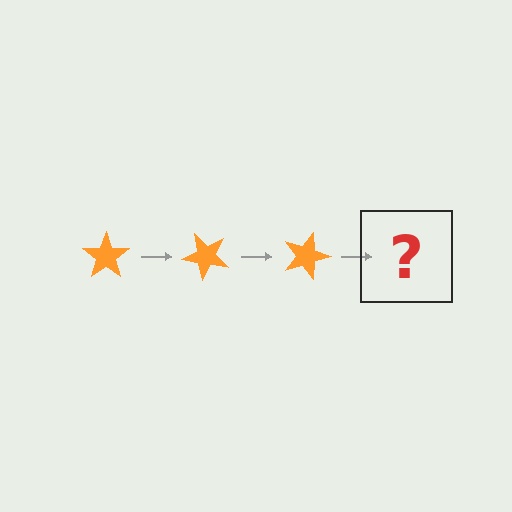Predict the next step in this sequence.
The next step is an orange star rotated 135 degrees.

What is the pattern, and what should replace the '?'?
The pattern is that the star rotates 45 degrees each step. The '?' should be an orange star rotated 135 degrees.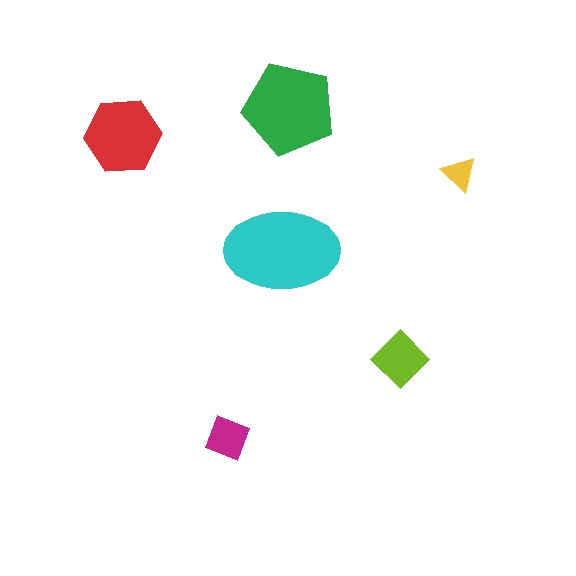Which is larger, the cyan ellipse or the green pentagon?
The cyan ellipse.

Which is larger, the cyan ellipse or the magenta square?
The cyan ellipse.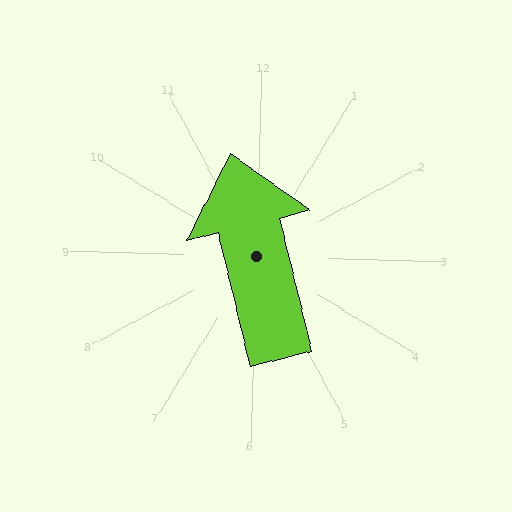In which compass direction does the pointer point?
North.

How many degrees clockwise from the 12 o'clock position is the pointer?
Approximately 345 degrees.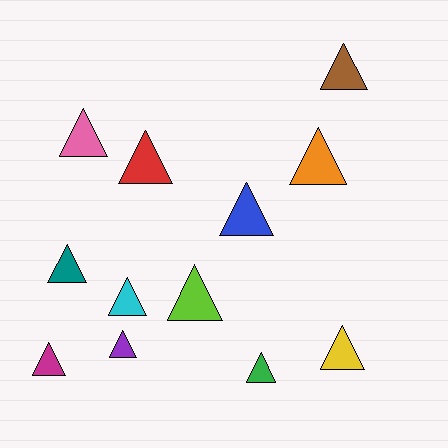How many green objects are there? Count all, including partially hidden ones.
There is 1 green object.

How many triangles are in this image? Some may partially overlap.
There are 12 triangles.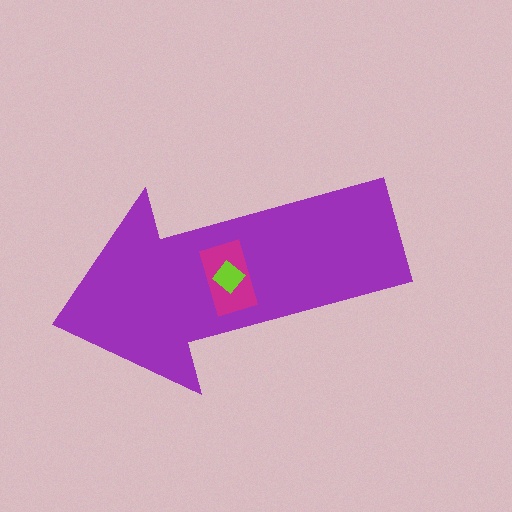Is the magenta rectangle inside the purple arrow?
Yes.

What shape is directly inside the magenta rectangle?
The lime diamond.